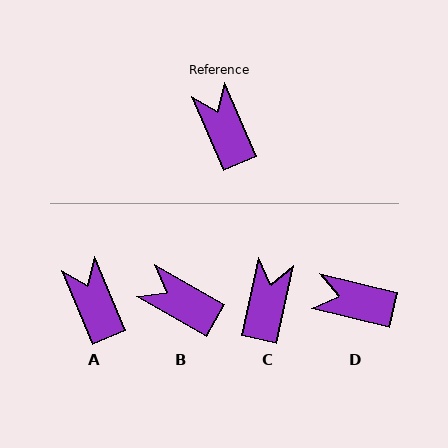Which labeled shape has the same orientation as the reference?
A.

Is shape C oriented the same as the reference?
No, it is off by about 36 degrees.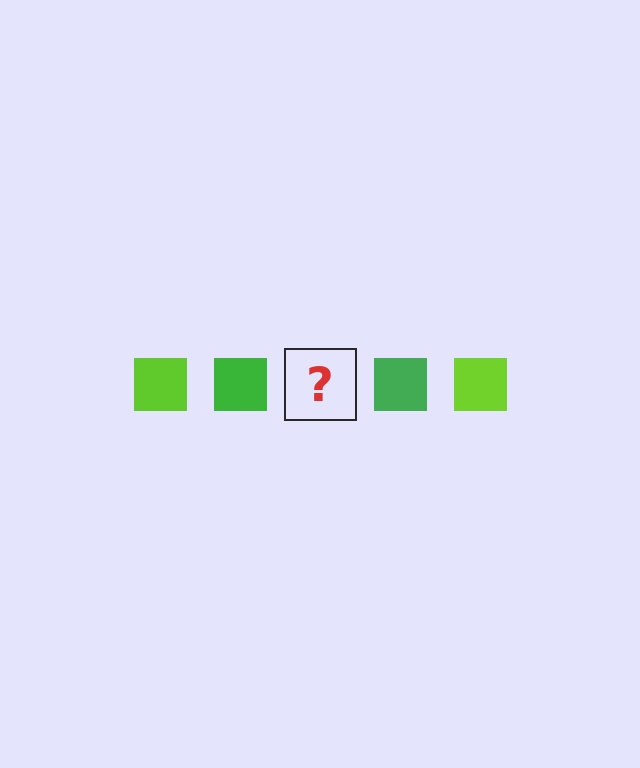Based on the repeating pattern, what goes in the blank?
The blank should be a lime square.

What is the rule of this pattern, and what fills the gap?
The rule is that the pattern cycles through lime, green squares. The gap should be filled with a lime square.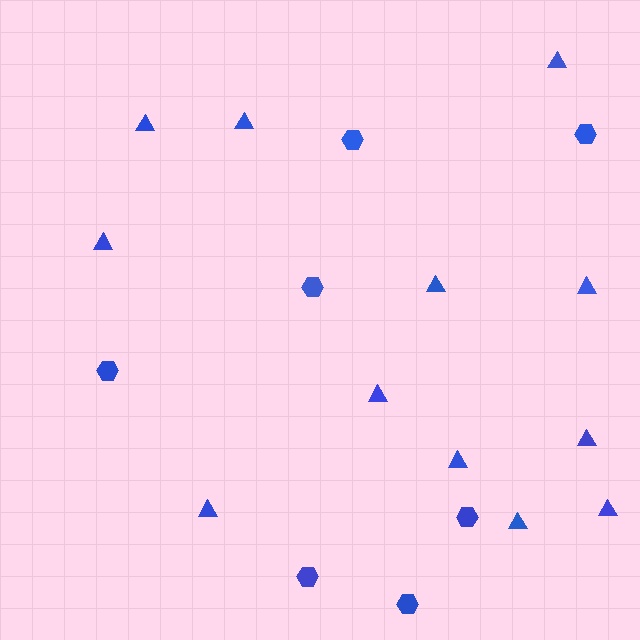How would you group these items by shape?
There are 2 groups: one group of hexagons (7) and one group of triangles (12).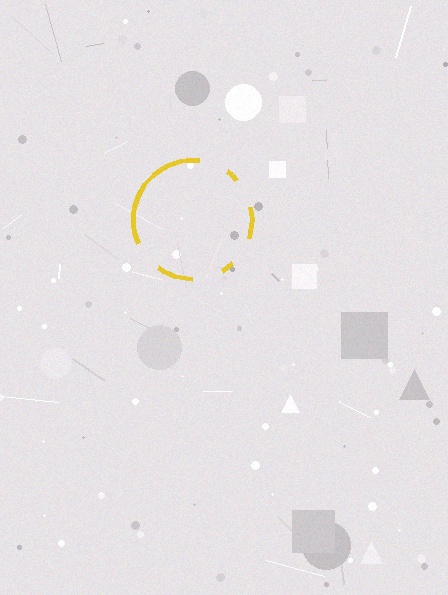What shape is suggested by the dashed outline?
The dashed outline suggests a circle.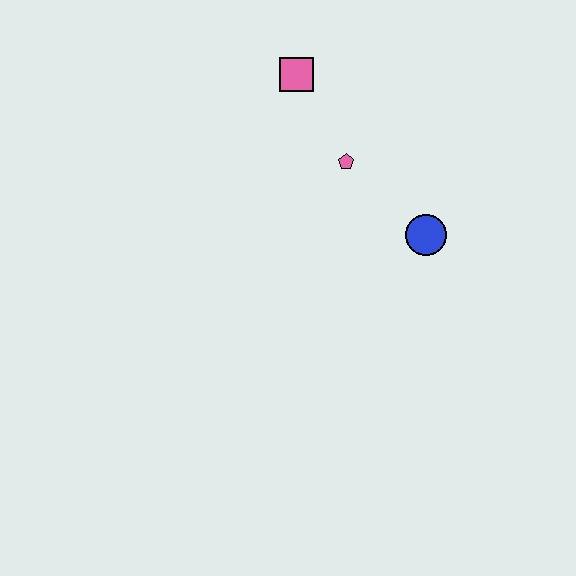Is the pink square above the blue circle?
Yes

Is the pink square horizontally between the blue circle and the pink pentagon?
No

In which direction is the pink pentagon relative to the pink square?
The pink pentagon is below the pink square.